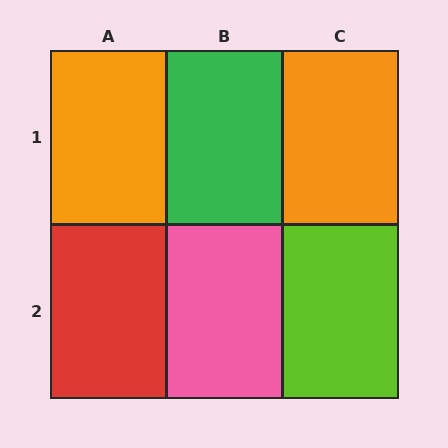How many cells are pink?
1 cell is pink.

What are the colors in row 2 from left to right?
Red, pink, lime.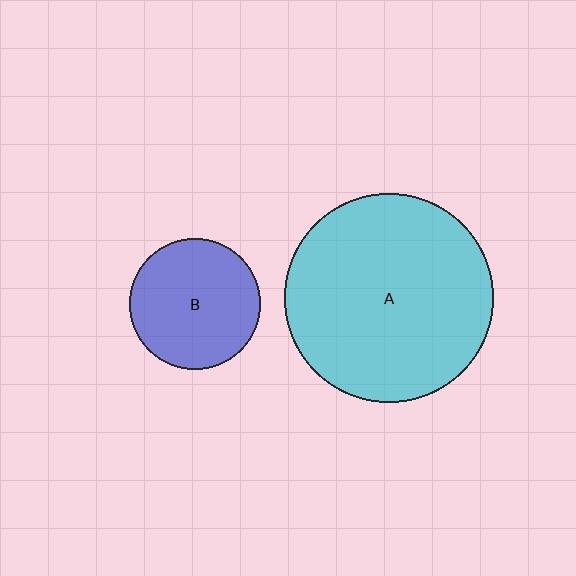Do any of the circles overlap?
No, none of the circles overlap.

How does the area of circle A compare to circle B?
Approximately 2.5 times.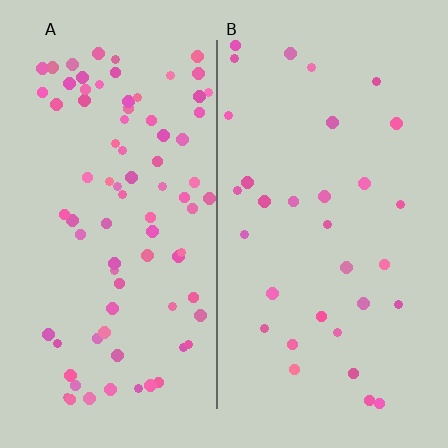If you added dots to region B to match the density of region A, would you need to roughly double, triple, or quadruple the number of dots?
Approximately triple.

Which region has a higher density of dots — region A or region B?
A (the left).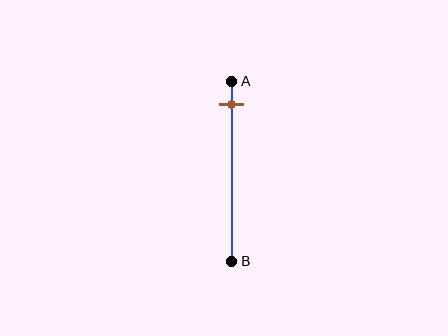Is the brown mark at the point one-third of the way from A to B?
No, the mark is at about 15% from A, not at the 33% one-third point.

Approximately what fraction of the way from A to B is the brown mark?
The brown mark is approximately 15% of the way from A to B.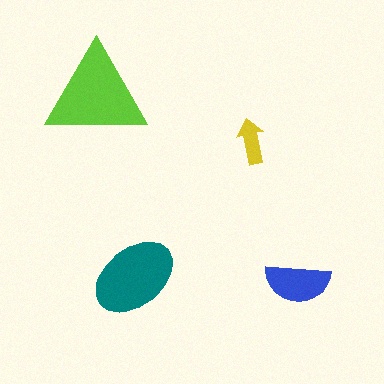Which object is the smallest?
The yellow arrow.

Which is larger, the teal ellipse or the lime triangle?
The lime triangle.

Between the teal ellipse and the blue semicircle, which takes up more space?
The teal ellipse.